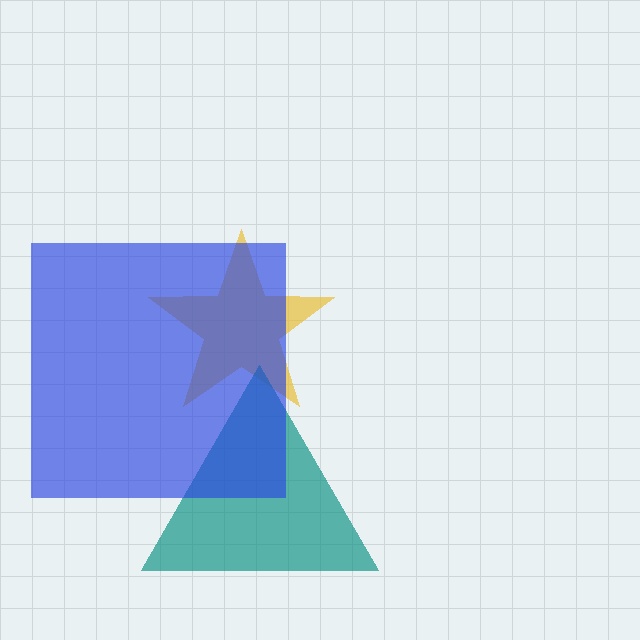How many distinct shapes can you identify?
There are 3 distinct shapes: a yellow star, a teal triangle, a blue square.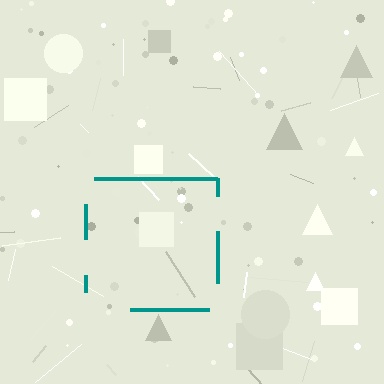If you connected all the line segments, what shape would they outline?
They would outline a square.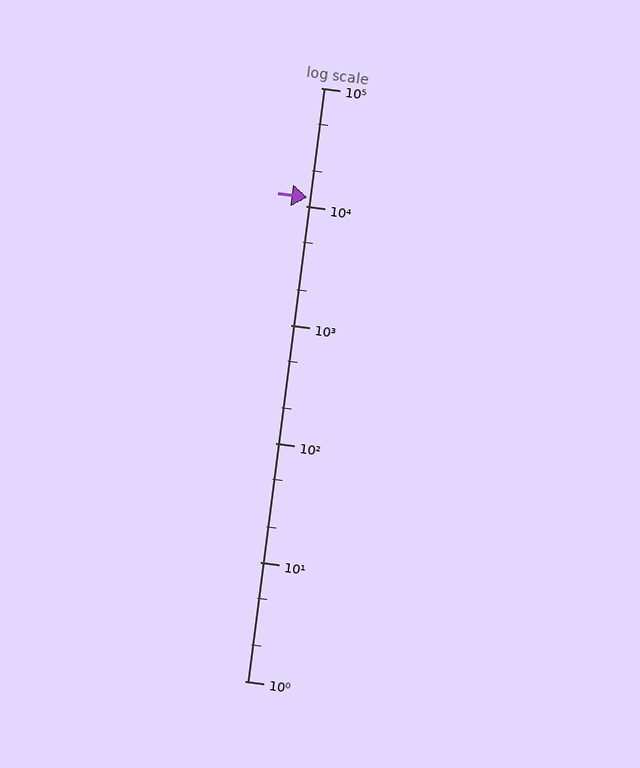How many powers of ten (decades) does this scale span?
The scale spans 5 decades, from 1 to 100000.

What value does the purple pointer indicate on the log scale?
The pointer indicates approximately 12000.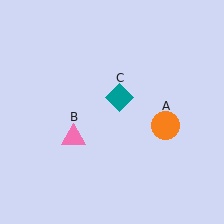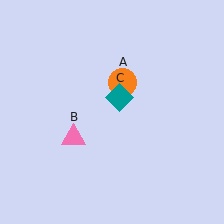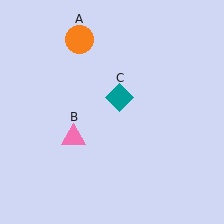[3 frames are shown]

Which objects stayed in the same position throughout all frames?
Pink triangle (object B) and teal diamond (object C) remained stationary.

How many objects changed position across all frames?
1 object changed position: orange circle (object A).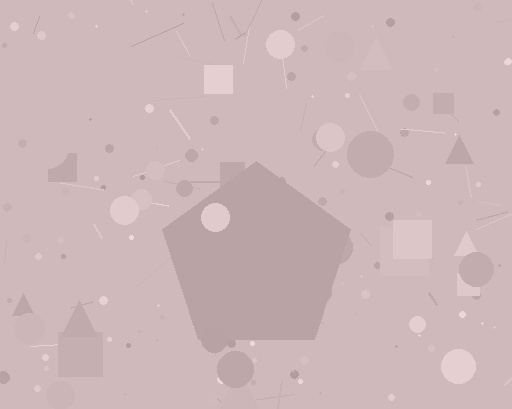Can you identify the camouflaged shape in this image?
The camouflaged shape is a pentagon.